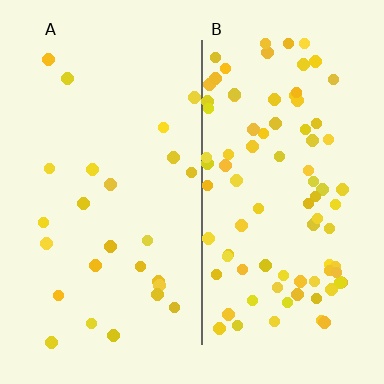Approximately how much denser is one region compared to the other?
Approximately 3.4× — region B over region A.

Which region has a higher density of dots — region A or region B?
B (the right).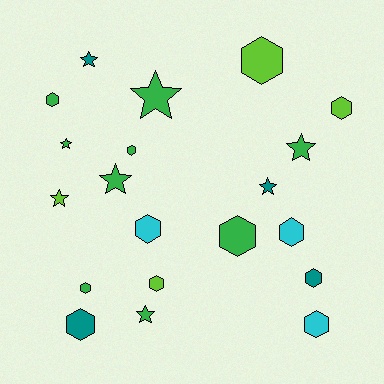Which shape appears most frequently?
Hexagon, with 12 objects.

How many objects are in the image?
There are 20 objects.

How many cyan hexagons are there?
There are 3 cyan hexagons.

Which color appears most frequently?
Green, with 9 objects.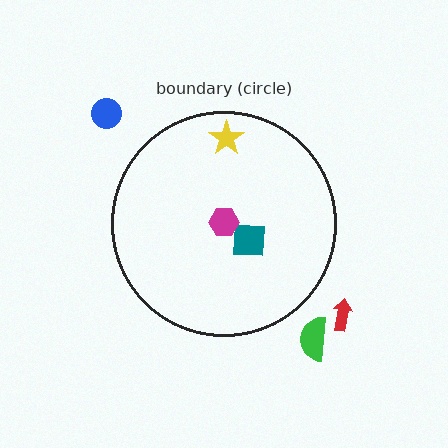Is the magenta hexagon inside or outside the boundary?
Inside.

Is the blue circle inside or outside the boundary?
Outside.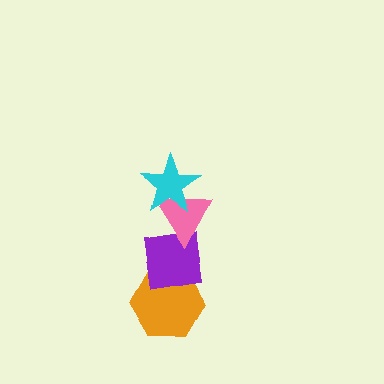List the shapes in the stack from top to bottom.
From top to bottom: the cyan star, the pink triangle, the purple square, the orange hexagon.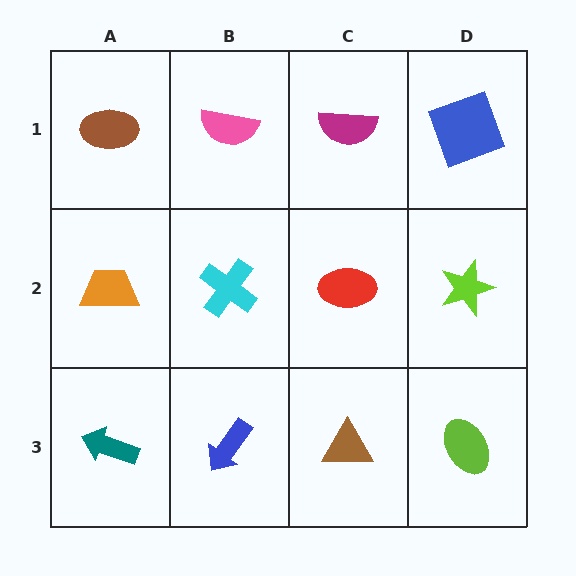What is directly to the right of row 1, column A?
A pink semicircle.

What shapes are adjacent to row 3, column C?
A red ellipse (row 2, column C), a blue arrow (row 3, column B), a lime ellipse (row 3, column D).